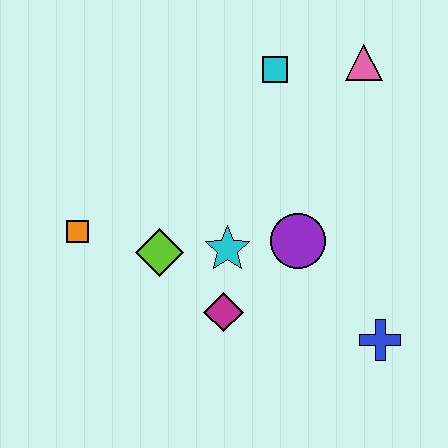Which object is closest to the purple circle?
The cyan star is closest to the purple circle.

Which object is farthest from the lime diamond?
The pink triangle is farthest from the lime diamond.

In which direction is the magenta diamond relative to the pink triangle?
The magenta diamond is below the pink triangle.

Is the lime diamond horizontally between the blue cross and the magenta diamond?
No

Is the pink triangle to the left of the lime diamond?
No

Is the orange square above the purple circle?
Yes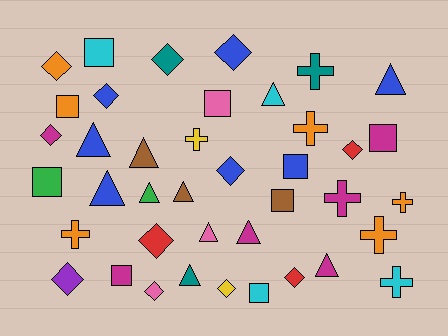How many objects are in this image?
There are 40 objects.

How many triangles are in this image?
There are 11 triangles.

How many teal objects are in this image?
There are 3 teal objects.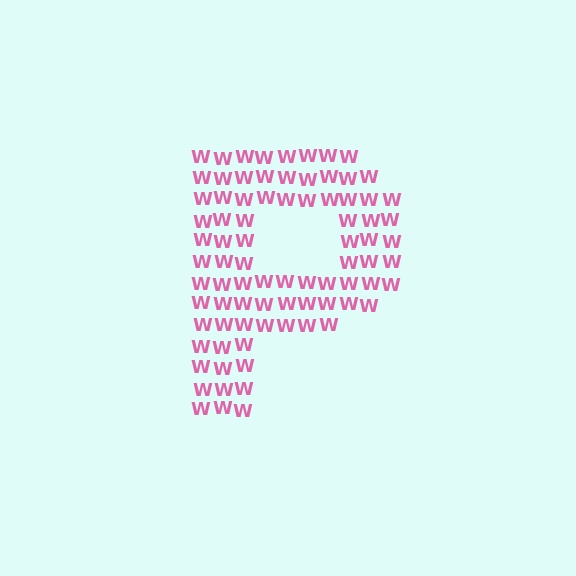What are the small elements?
The small elements are letter W's.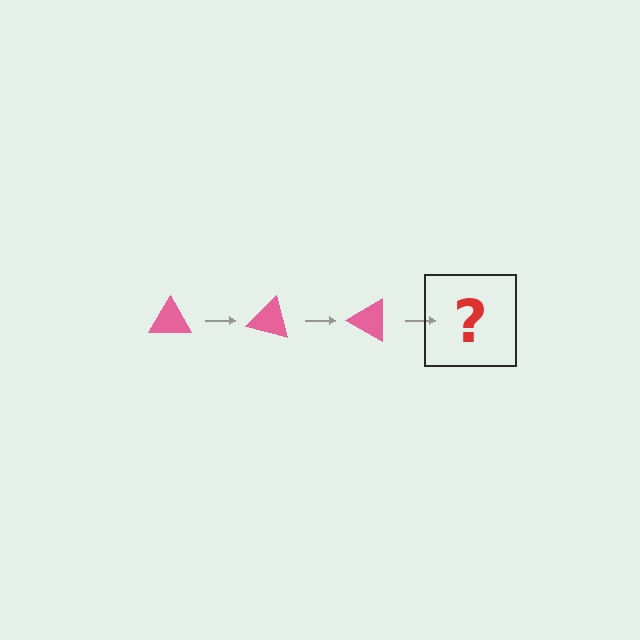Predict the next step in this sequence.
The next step is a pink triangle rotated 45 degrees.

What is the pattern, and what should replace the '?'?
The pattern is that the triangle rotates 15 degrees each step. The '?' should be a pink triangle rotated 45 degrees.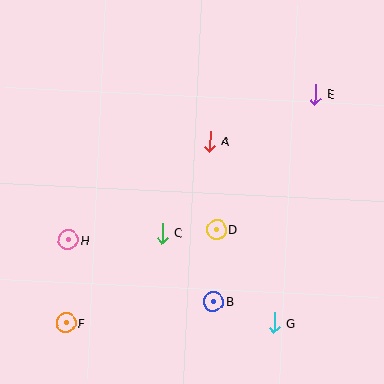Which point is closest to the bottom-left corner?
Point F is closest to the bottom-left corner.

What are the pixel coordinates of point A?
Point A is at (209, 141).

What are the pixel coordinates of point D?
Point D is at (217, 229).